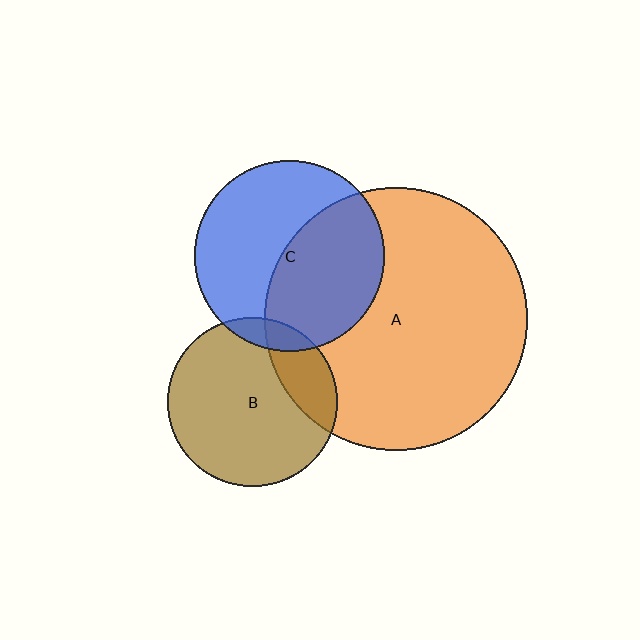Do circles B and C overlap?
Yes.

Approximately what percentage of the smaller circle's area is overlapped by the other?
Approximately 10%.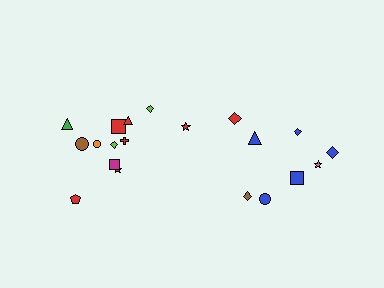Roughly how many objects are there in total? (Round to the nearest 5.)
Roughly 20 objects in total.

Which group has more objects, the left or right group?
The left group.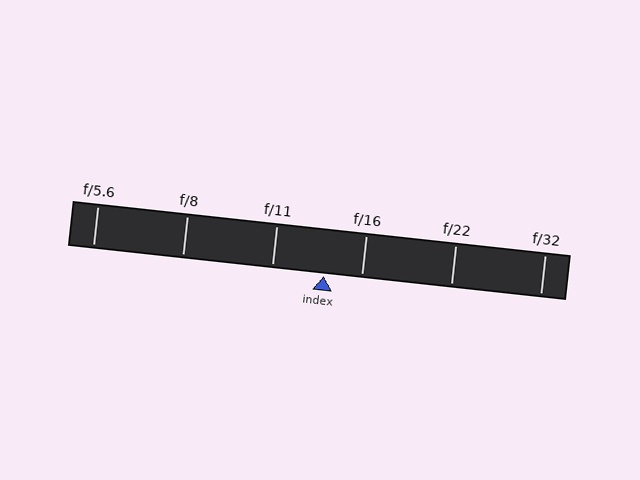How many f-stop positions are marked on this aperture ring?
There are 6 f-stop positions marked.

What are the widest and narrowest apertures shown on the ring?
The widest aperture shown is f/5.6 and the narrowest is f/32.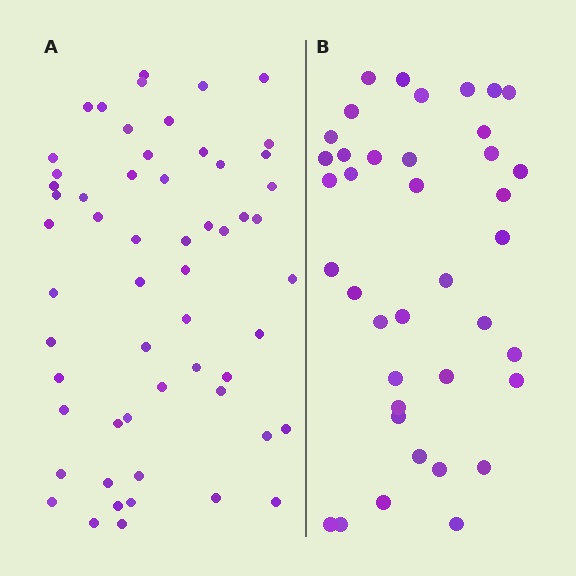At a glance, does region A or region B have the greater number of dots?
Region A (the left region) has more dots.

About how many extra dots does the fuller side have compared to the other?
Region A has approximately 20 more dots than region B.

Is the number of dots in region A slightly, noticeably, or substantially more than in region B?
Region A has substantially more. The ratio is roughly 1.5 to 1.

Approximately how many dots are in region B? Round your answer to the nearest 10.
About 40 dots. (The exact count is 39, which rounds to 40.)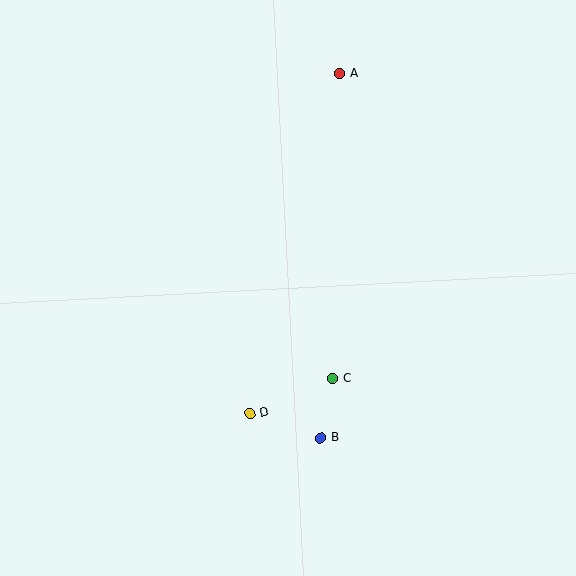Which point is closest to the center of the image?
Point C at (332, 379) is closest to the center.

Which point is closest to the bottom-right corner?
Point B is closest to the bottom-right corner.